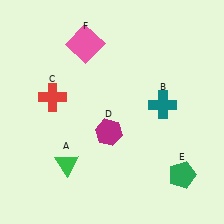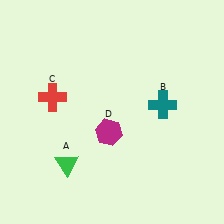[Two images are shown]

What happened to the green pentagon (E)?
The green pentagon (E) was removed in Image 2. It was in the bottom-right area of Image 1.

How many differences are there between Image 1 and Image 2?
There are 2 differences between the two images.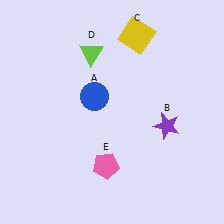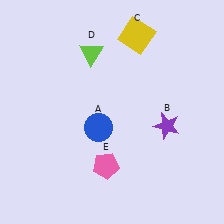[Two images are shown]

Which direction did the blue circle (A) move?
The blue circle (A) moved down.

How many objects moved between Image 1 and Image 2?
1 object moved between the two images.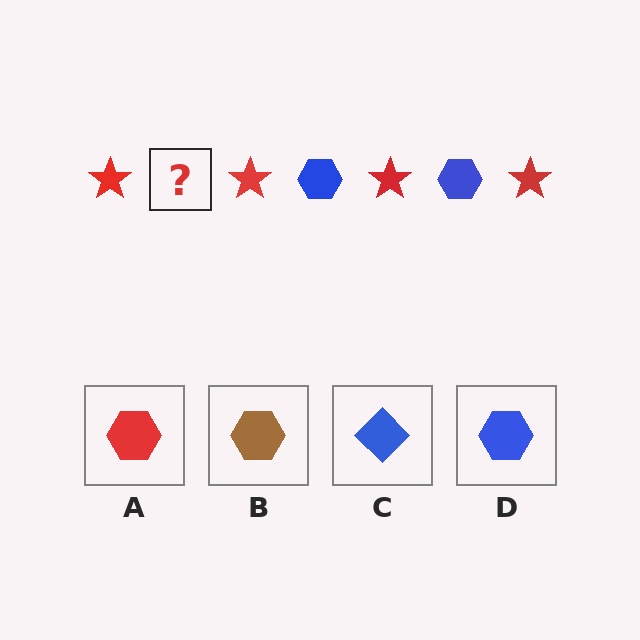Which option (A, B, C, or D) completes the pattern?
D.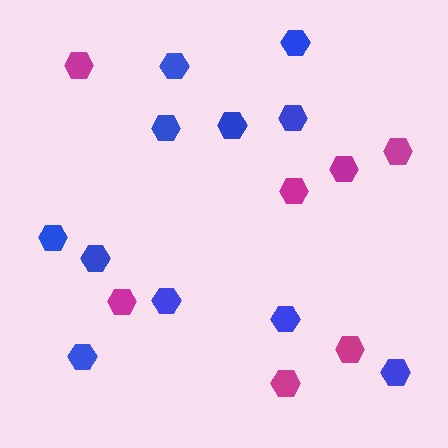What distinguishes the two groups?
There are 2 groups: one group of blue hexagons (11) and one group of magenta hexagons (7).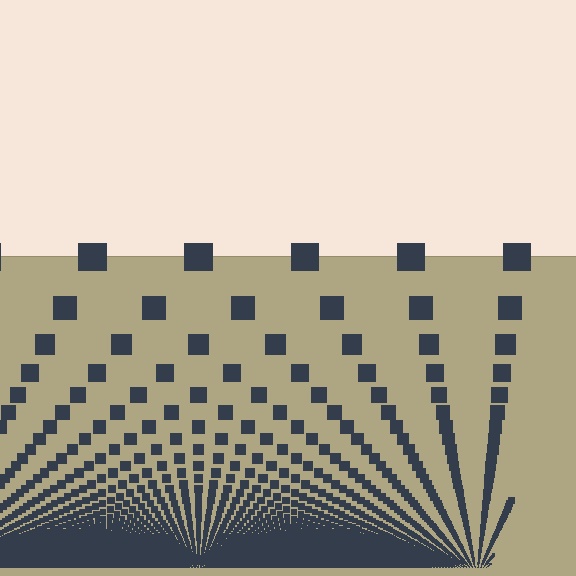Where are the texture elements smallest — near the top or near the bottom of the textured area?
Near the bottom.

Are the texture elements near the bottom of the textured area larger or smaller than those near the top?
Smaller. The gradient is inverted — elements near the bottom are smaller and denser.